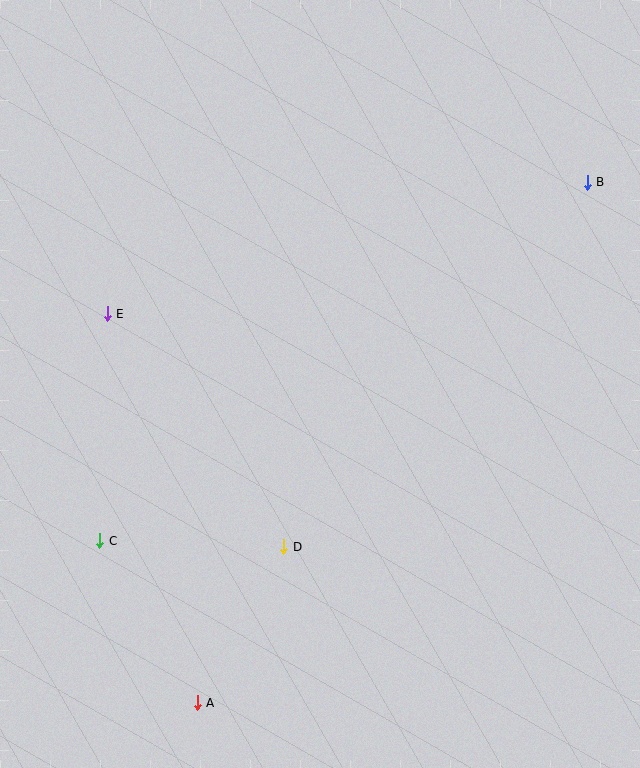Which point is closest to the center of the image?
Point D at (284, 547) is closest to the center.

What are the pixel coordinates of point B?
Point B is at (587, 182).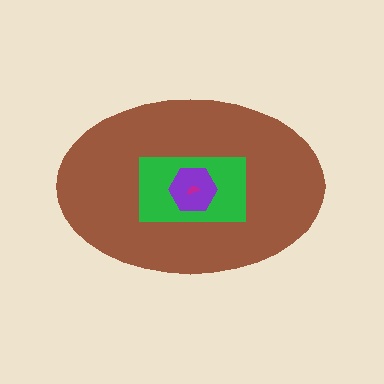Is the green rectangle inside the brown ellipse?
Yes.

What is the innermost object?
The magenta semicircle.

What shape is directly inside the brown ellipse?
The green rectangle.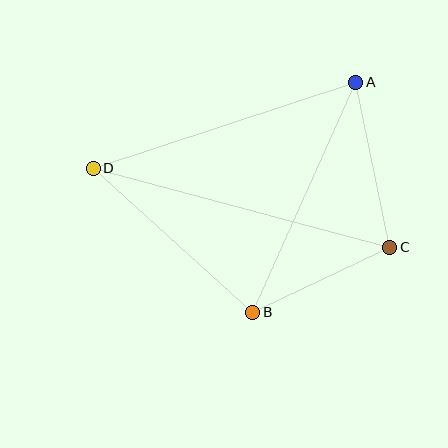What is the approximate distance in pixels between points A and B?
The distance between A and B is approximately 252 pixels.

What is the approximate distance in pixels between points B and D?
The distance between B and D is approximately 215 pixels.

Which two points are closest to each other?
Points B and C are closest to each other.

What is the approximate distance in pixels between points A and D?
The distance between A and D is approximately 276 pixels.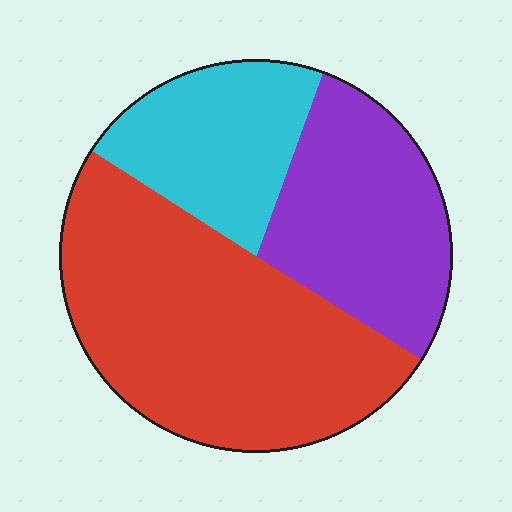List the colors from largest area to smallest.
From largest to smallest: red, purple, cyan.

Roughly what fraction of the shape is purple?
Purple takes up between a quarter and a half of the shape.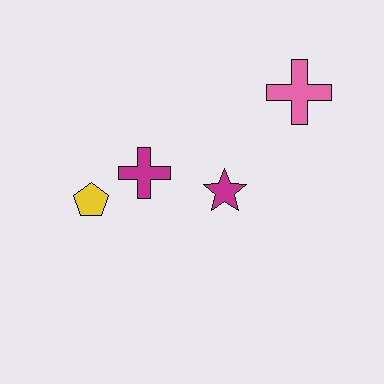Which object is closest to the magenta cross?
The yellow pentagon is closest to the magenta cross.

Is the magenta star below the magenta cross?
Yes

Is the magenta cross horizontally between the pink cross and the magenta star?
No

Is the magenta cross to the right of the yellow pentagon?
Yes